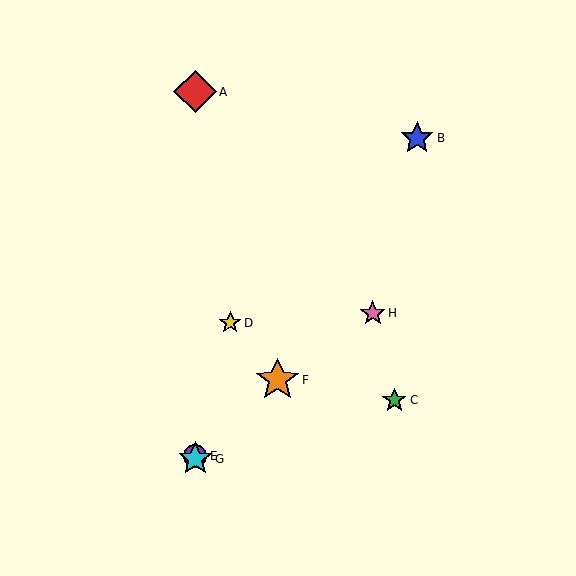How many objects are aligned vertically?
3 objects (A, E, G) are aligned vertically.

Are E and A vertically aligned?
Yes, both are at x≈195.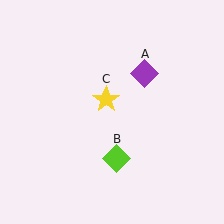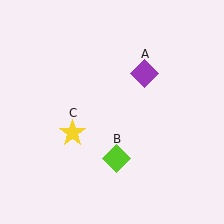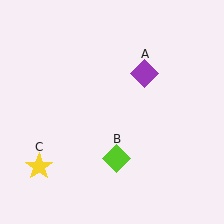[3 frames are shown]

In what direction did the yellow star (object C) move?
The yellow star (object C) moved down and to the left.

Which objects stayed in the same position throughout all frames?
Purple diamond (object A) and lime diamond (object B) remained stationary.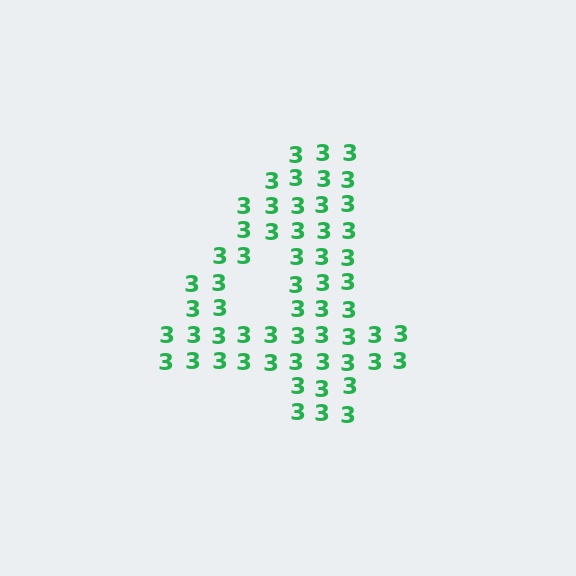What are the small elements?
The small elements are digit 3's.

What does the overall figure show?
The overall figure shows the digit 4.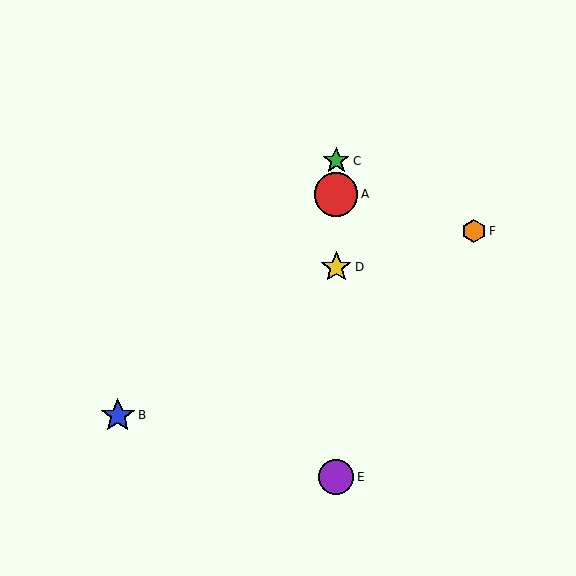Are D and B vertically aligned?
No, D is at x≈336 and B is at x≈118.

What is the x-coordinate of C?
Object C is at x≈336.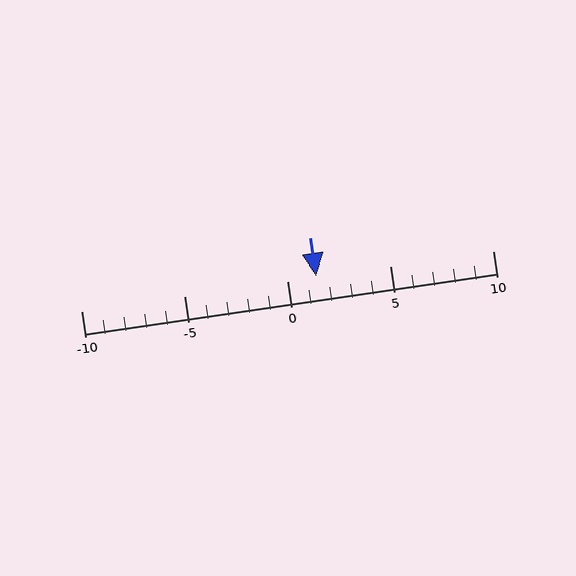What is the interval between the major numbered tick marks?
The major tick marks are spaced 5 units apart.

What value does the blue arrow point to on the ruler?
The blue arrow points to approximately 1.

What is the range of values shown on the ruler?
The ruler shows values from -10 to 10.